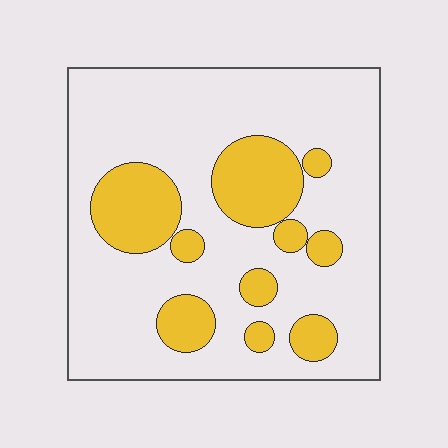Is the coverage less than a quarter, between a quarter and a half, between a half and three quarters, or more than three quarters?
Less than a quarter.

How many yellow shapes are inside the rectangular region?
10.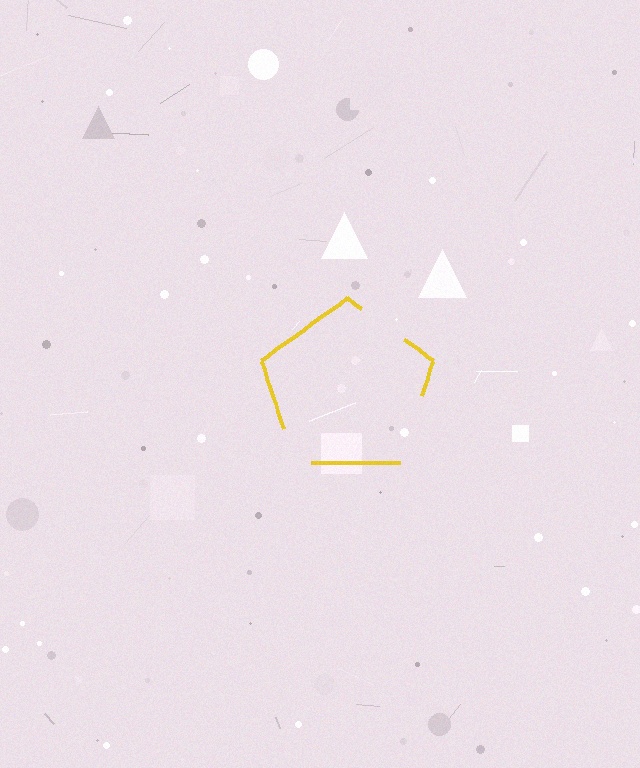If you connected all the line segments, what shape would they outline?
They would outline a pentagon.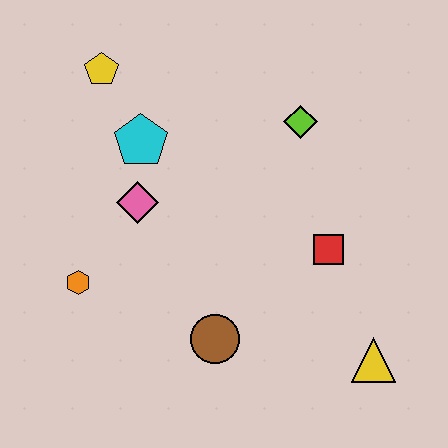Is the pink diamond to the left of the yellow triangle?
Yes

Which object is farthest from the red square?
The yellow pentagon is farthest from the red square.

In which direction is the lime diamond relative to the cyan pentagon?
The lime diamond is to the right of the cyan pentagon.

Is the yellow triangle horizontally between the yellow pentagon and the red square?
No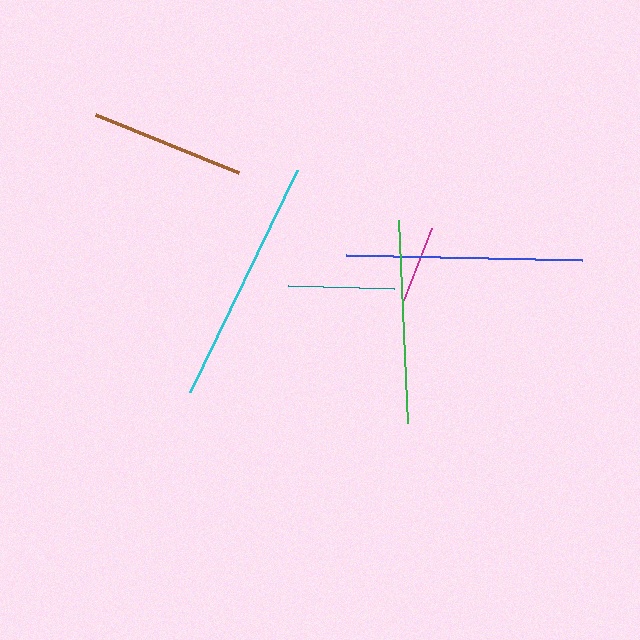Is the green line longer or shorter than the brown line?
The green line is longer than the brown line.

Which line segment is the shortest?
The magenta line is the shortest at approximately 77 pixels.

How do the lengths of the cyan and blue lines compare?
The cyan and blue lines are approximately the same length.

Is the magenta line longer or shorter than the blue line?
The blue line is longer than the magenta line.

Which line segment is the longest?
The cyan line is the longest at approximately 247 pixels.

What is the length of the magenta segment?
The magenta segment is approximately 77 pixels long.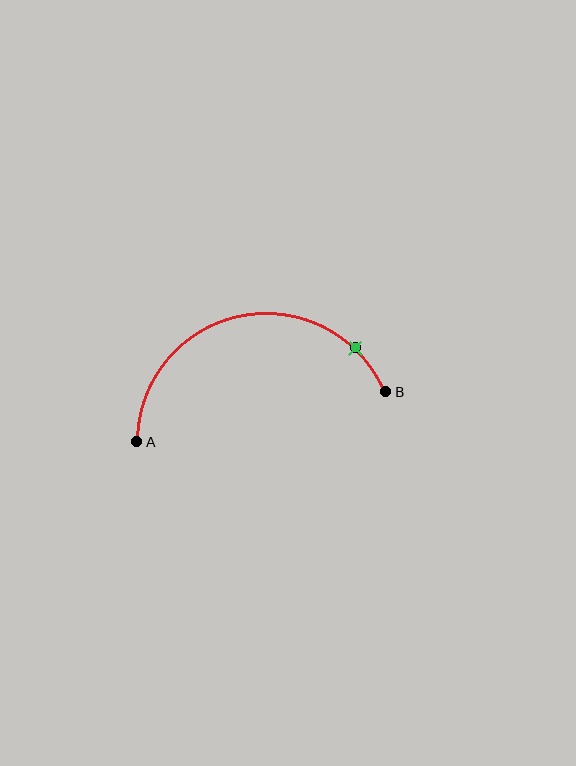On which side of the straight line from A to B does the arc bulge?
The arc bulges above the straight line connecting A and B.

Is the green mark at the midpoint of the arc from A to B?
No. The green mark lies on the arc but is closer to endpoint B. The arc midpoint would be at the point on the curve equidistant along the arc from both A and B.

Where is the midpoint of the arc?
The arc midpoint is the point on the curve farthest from the straight line joining A and B. It sits above that line.